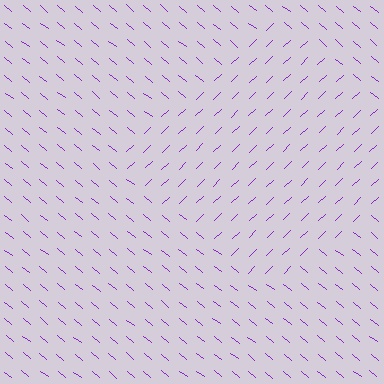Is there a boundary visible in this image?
Yes, there is a texture boundary formed by a change in line orientation.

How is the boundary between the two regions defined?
The boundary is defined purely by a change in line orientation (approximately 83 degrees difference). All lines are the same color and thickness.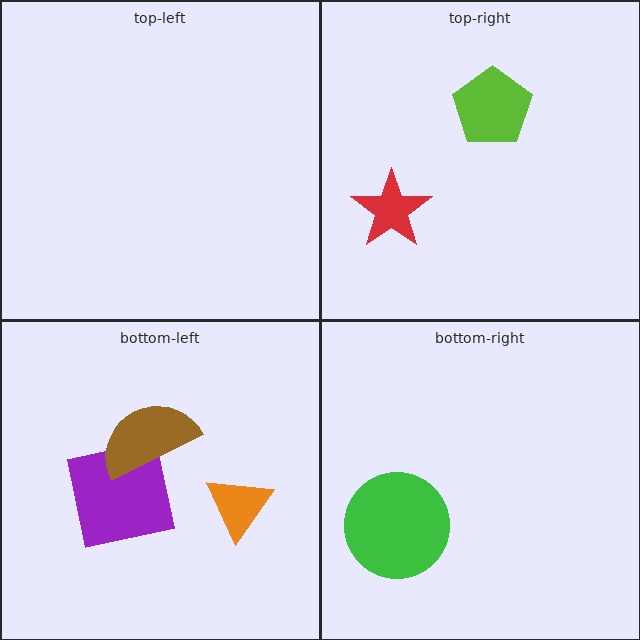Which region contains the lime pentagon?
The top-right region.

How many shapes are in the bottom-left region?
3.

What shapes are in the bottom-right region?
The green circle.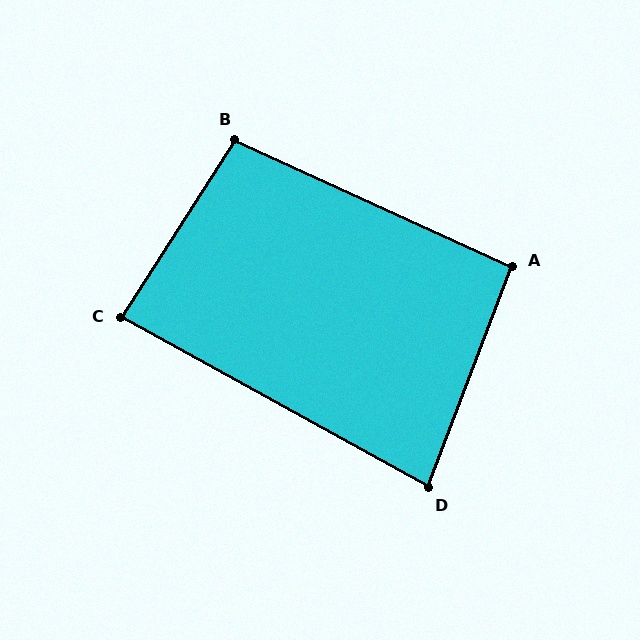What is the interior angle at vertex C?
Approximately 86 degrees (approximately right).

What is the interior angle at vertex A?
Approximately 94 degrees (approximately right).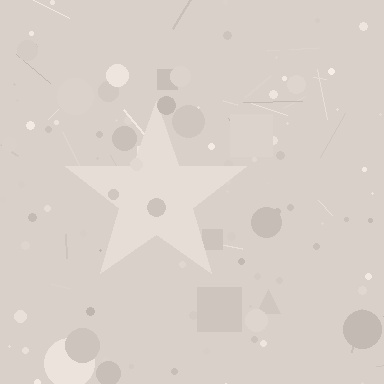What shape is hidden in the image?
A star is hidden in the image.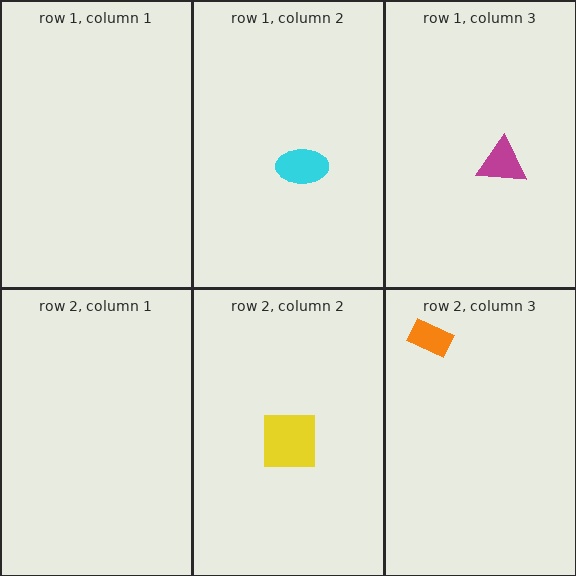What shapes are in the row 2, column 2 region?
The yellow square.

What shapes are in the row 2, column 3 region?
The orange rectangle.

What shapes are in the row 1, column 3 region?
The magenta triangle.